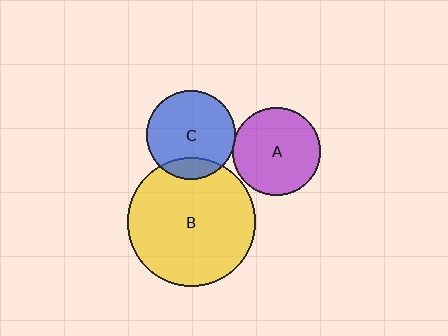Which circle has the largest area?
Circle B (yellow).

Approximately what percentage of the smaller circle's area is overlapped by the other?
Approximately 15%.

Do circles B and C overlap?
Yes.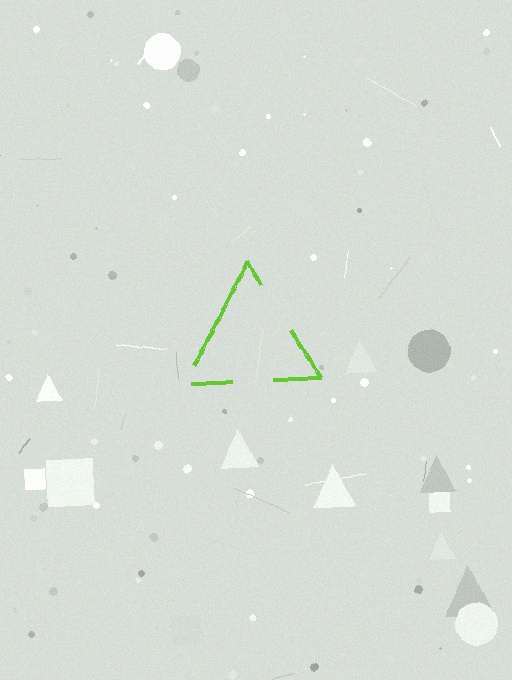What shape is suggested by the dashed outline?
The dashed outline suggests a triangle.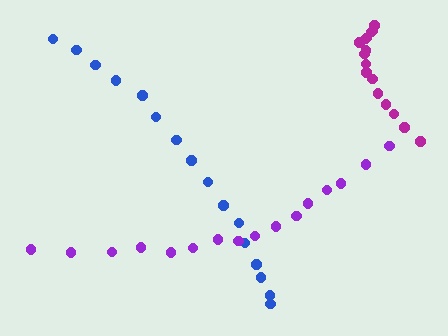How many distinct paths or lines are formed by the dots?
There are 3 distinct paths.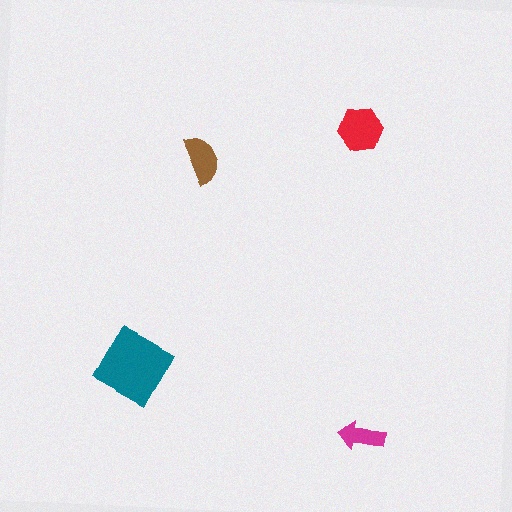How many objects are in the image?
There are 4 objects in the image.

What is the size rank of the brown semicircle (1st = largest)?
3rd.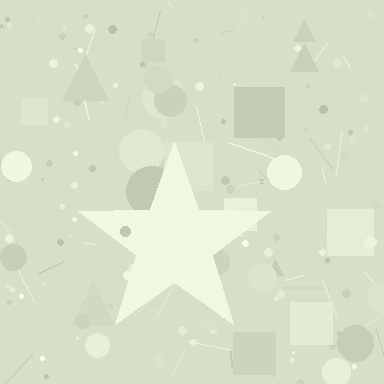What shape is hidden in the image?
A star is hidden in the image.